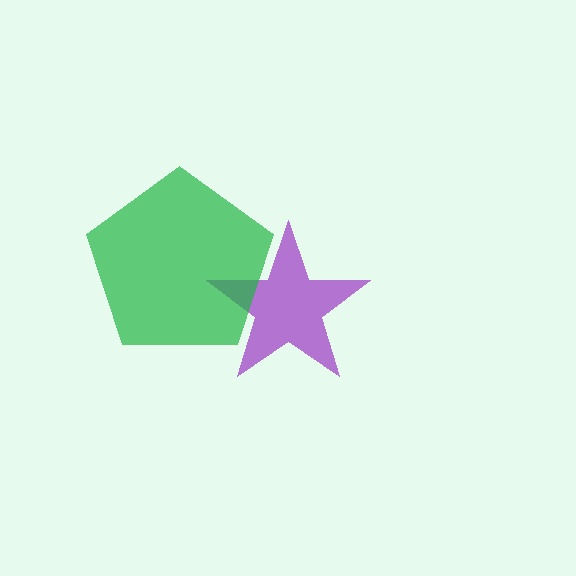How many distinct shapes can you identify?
There are 2 distinct shapes: a purple star, a green pentagon.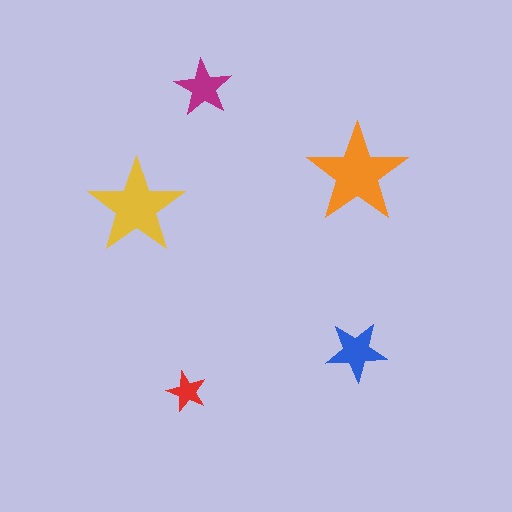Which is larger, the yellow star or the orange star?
The orange one.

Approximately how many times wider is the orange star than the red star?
About 2.5 times wider.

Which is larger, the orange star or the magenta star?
The orange one.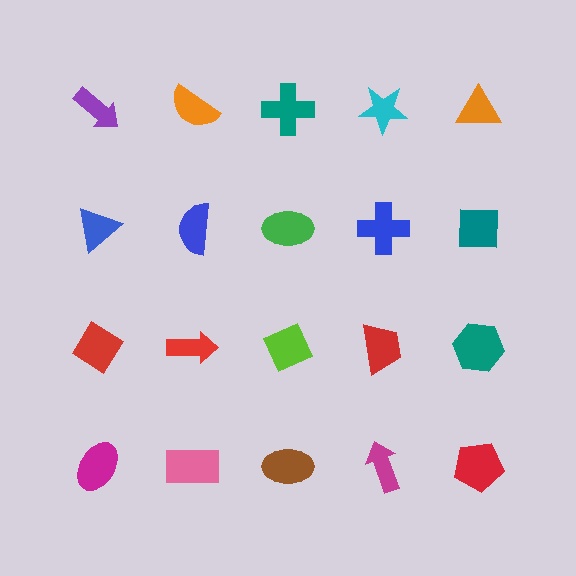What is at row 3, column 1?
A red diamond.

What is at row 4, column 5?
A red pentagon.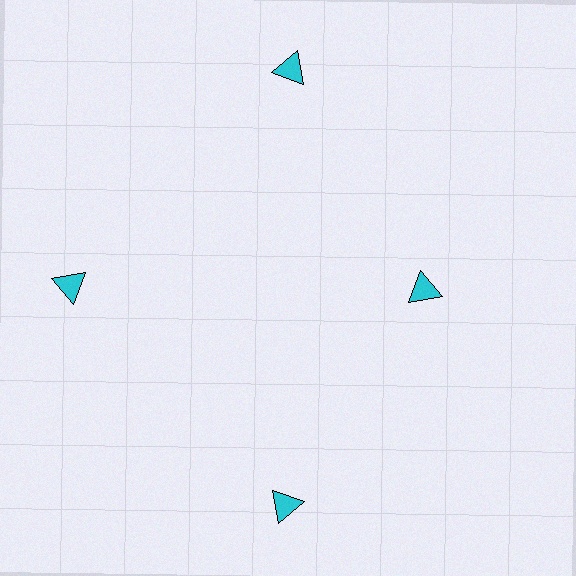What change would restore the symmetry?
The symmetry would be restored by moving it outward, back onto the ring so that all 4 triangles sit at equal angles and equal distance from the center.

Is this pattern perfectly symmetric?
No. The 4 cyan triangles are arranged in a ring, but one element near the 3 o'clock position is pulled inward toward the center, breaking the 4-fold rotational symmetry.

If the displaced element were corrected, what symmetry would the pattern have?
It would have 4-fold rotational symmetry — the pattern would map onto itself every 90 degrees.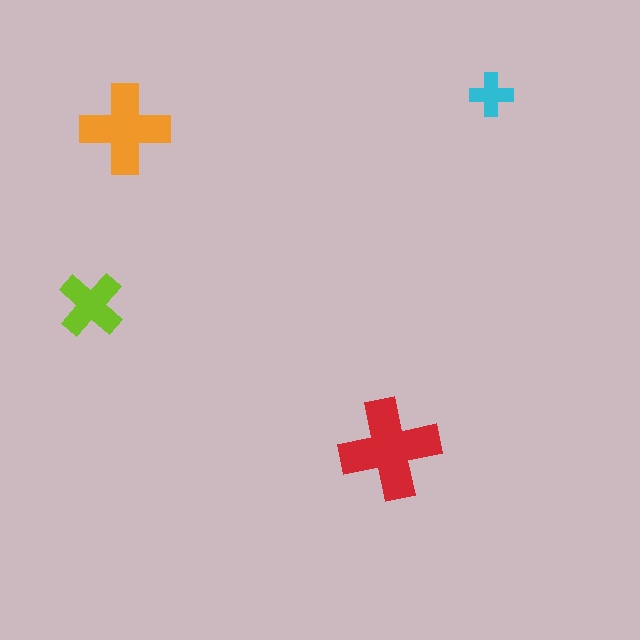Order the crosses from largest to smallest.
the red one, the orange one, the lime one, the cyan one.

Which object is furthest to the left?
The lime cross is leftmost.